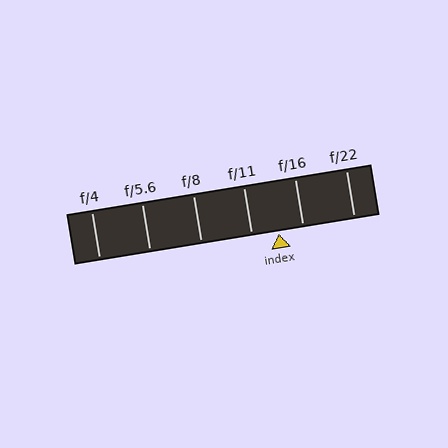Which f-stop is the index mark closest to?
The index mark is closest to f/16.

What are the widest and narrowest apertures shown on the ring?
The widest aperture shown is f/4 and the narrowest is f/22.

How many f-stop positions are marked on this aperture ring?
There are 6 f-stop positions marked.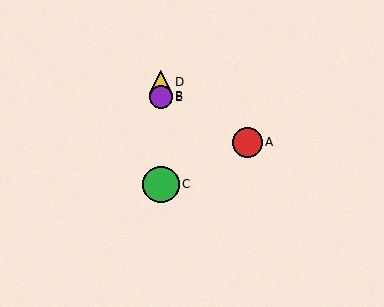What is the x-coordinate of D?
Object D is at x≈161.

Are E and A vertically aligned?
No, E is at x≈161 and A is at x≈247.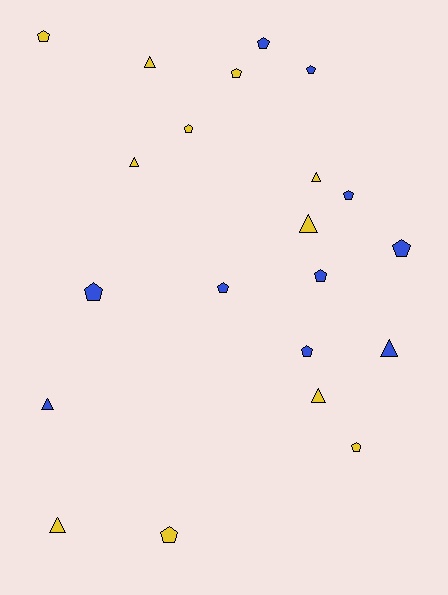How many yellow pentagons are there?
There are 5 yellow pentagons.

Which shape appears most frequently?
Pentagon, with 13 objects.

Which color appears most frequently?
Yellow, with 11 objects.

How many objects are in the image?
There are 21 objects.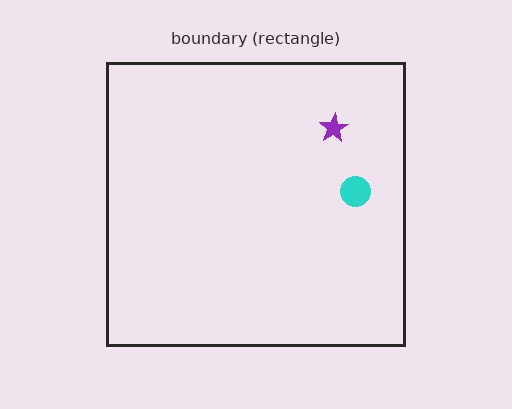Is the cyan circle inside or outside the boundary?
Inside.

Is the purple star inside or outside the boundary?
Inside.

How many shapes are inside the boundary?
2 inside, 0 outside.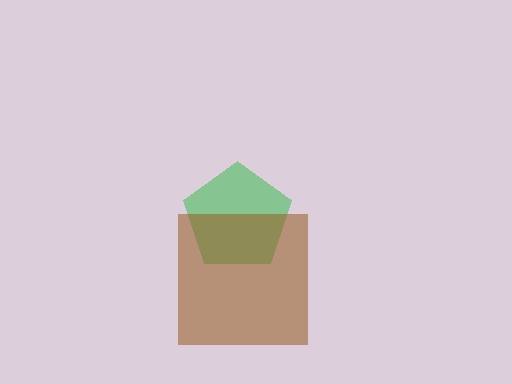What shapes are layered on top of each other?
The layered shapes are: a green pentagon, a brown square.